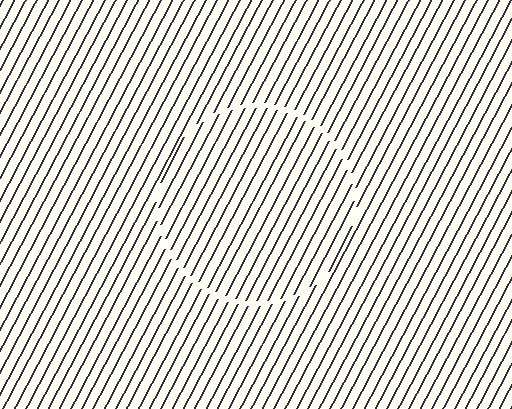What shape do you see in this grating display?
An illusory circle. The interior of the shape contains the same grating, shifted by half a period — the contour is defined by the phase discontinuity where line-ends from the inner and outer gratings abut.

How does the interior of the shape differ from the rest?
The interior of the shape contains the same grating, shifted by half a period — the contour is defined by the phase discontinuity where line-ends from the inner and outer gratings abut.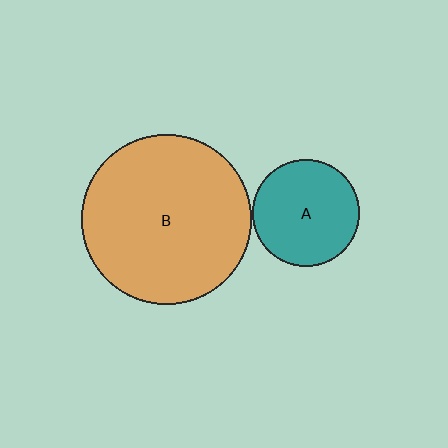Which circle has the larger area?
Circle B (orange).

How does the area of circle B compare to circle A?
Approximately 2.5 times.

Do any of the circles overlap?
No, none of the circles overlap.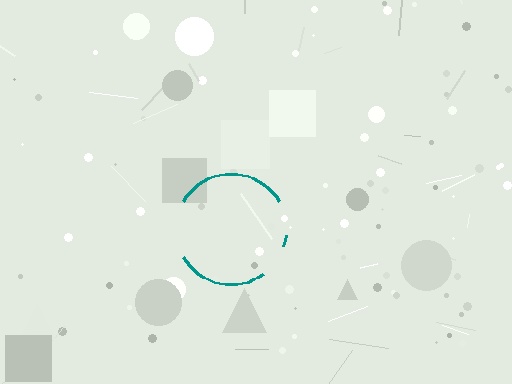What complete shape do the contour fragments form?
The contour fragments form a circle.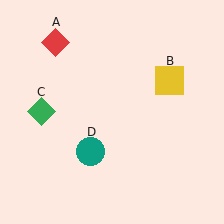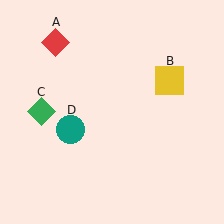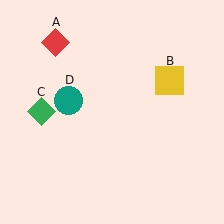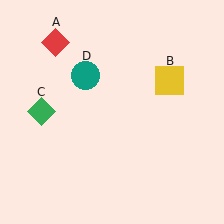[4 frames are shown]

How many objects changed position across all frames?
1 object changed position: teal circle (object D).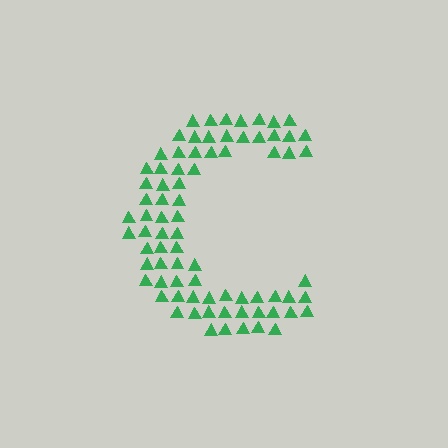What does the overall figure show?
The overall figure shows the letter C.